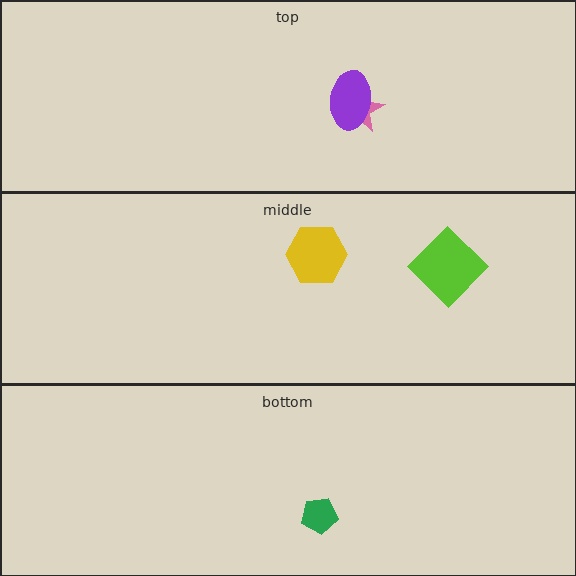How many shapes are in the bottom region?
1.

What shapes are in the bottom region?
The green pentagon.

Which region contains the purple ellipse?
The top region.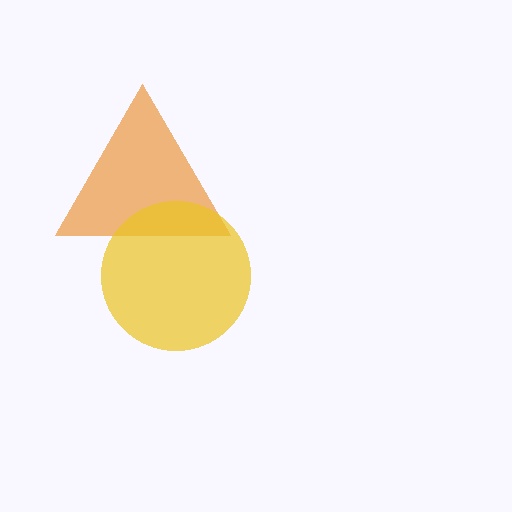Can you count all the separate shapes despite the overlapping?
Yes, there are 2 separate shapes.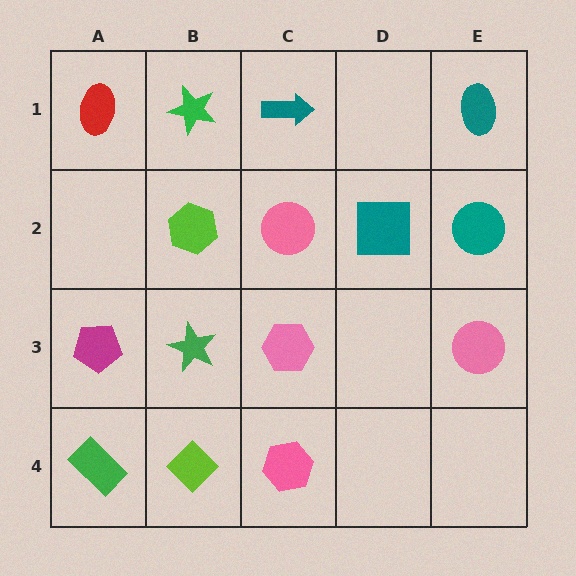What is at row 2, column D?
A teal square.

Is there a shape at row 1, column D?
No, that cell is empty.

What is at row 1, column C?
A teal arrow.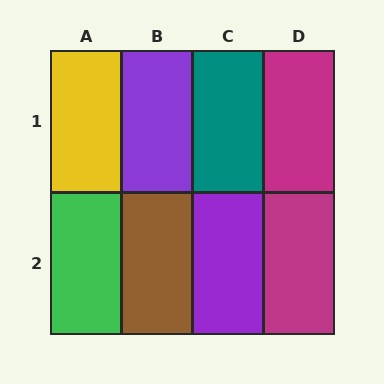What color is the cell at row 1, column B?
Purple.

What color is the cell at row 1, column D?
Magenta.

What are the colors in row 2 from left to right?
Green, brown, purple, magenta.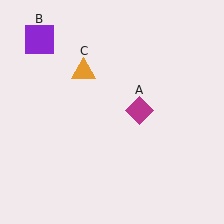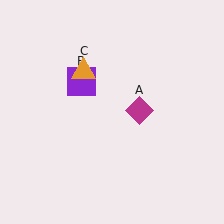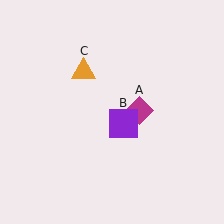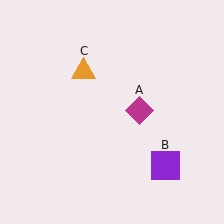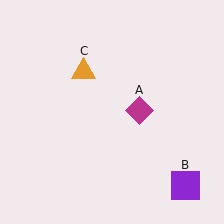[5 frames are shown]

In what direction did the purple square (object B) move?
The purple square (object B) moved down and to the right.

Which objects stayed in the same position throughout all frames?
Magenta diamond (object A) and orange triangle (object C) remained stationary.